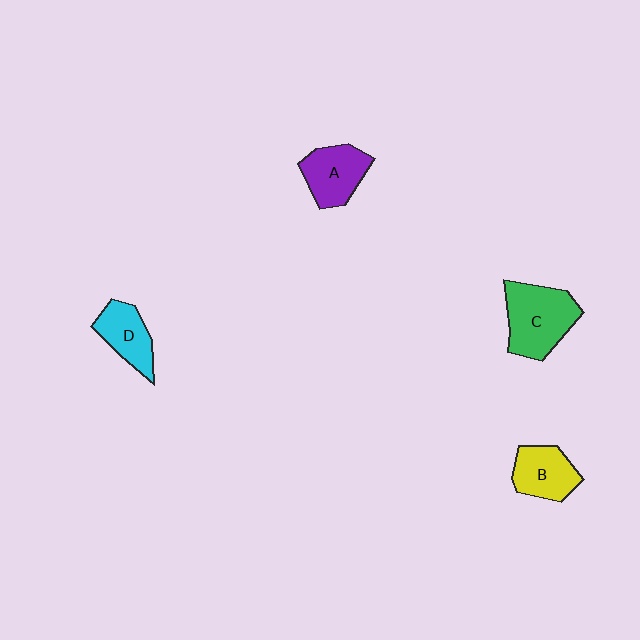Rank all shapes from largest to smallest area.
From largest to smallest: C (green), A (purple), B (yellow), D (cyan).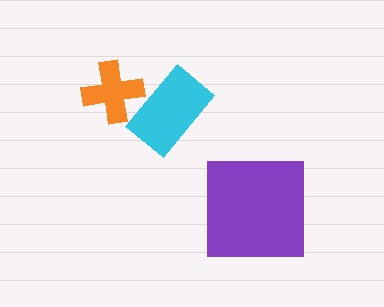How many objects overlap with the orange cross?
1 object overlaps with the orange cross.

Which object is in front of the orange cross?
The cyan rectangle is in front of the orange cross.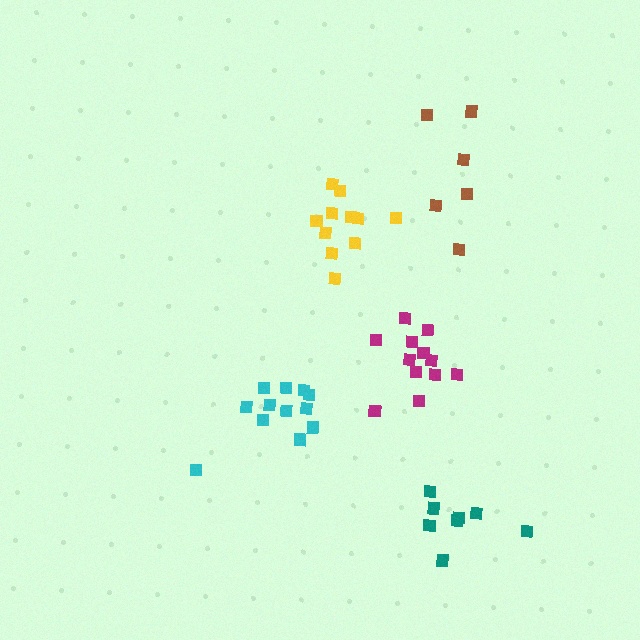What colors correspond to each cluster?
The clusters are colored: cyan, brown, yellow, teal, magenta.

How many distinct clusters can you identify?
There are 5 distinct clusters.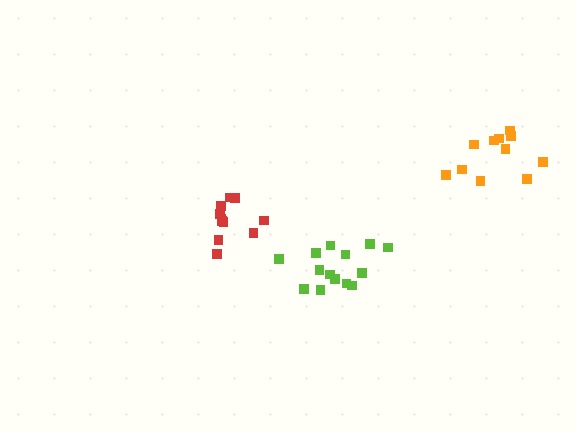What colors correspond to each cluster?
The clusters are colored: red, orange, lime.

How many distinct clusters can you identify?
There are 3 distinct clusters.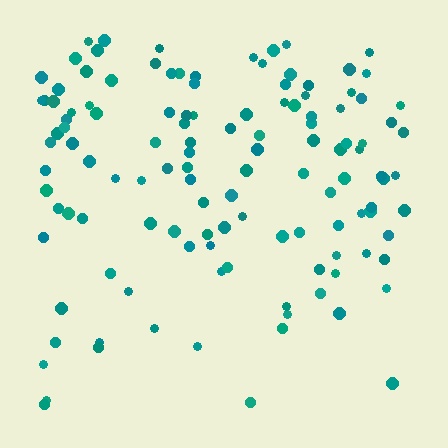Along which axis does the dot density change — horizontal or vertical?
Vertical.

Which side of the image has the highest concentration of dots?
The top.